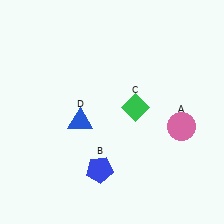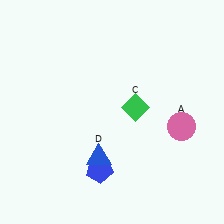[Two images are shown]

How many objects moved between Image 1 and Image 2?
1 object moved between the two images.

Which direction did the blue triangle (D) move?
The blue triangle (D) moved down.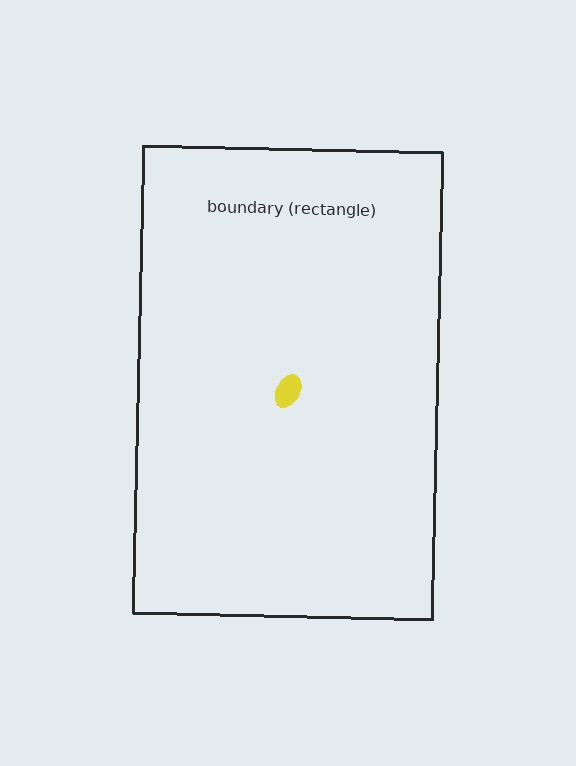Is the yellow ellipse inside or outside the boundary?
Inside.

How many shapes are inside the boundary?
1 inside, 0 outside.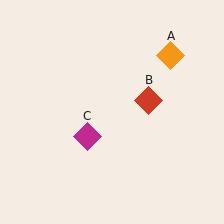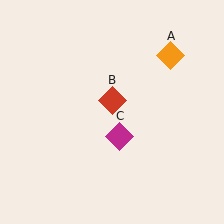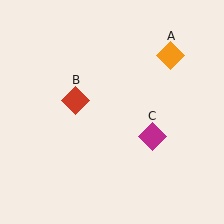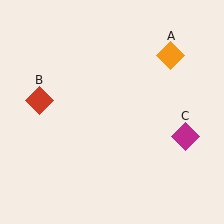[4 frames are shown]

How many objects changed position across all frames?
2 objects changed position: red diamond (object B), magenta diamond (object C).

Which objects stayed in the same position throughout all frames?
Orange diamond (object A) remained stationary.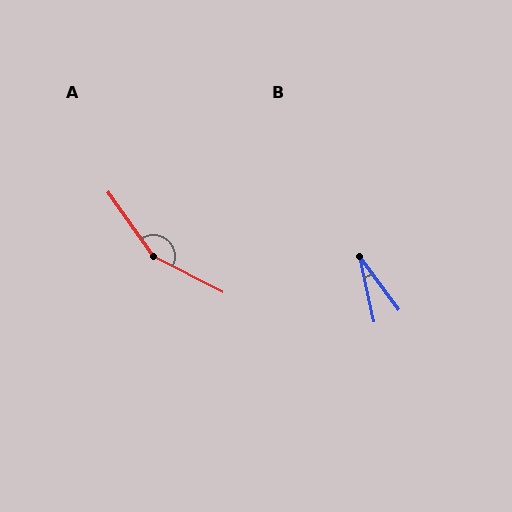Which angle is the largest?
A, at approximately 152 degrees.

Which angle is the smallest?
B, at approximately 24 degrees.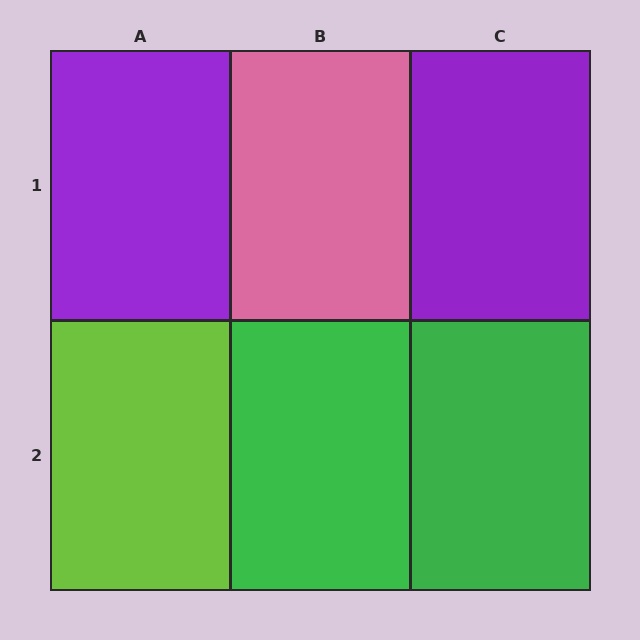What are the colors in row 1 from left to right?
Purple, pink, purple.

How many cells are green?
2 cells are green.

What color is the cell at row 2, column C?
Green.